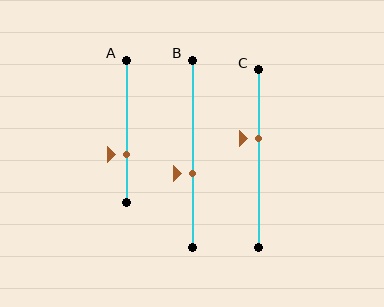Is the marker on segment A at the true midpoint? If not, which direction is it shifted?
No, the marker on segment A is shifted downward by about 17% of the segment length.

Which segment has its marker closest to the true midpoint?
Segment B has its marker closest to the true midpoint.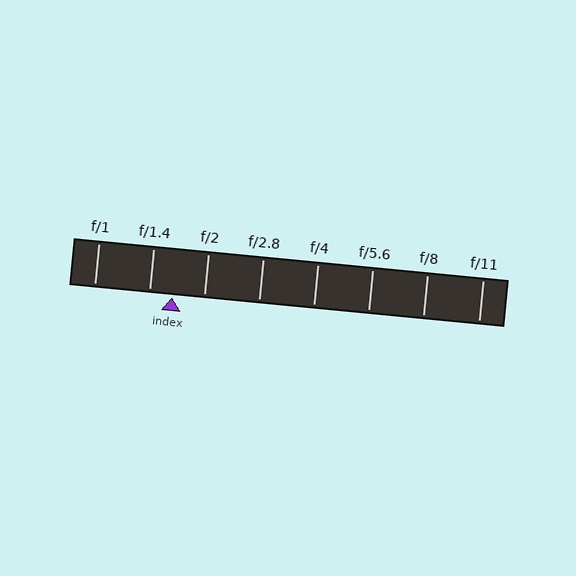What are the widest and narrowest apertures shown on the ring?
The widest aperture shown is f/1 and the narrowest is f/11.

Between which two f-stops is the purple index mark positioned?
The index mark is between f/1.4 and f/2.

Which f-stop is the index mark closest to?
The index mark is closest to f/1.4.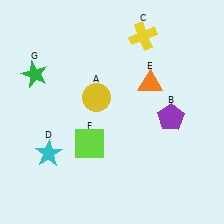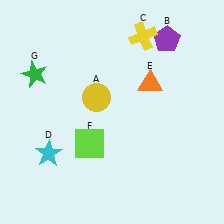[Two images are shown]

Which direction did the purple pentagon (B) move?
The purple pentagon (B) moved up.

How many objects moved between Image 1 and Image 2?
1 object moved between the two images.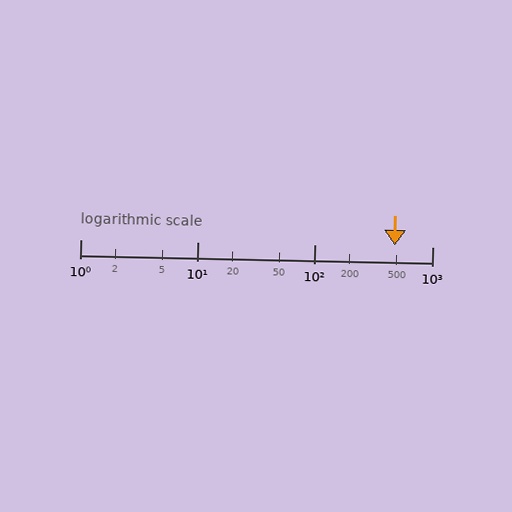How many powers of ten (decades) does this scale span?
The scale spans 3 decades, from 1 to 1000.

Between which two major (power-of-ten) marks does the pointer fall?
The pointer is between 100 and 1000.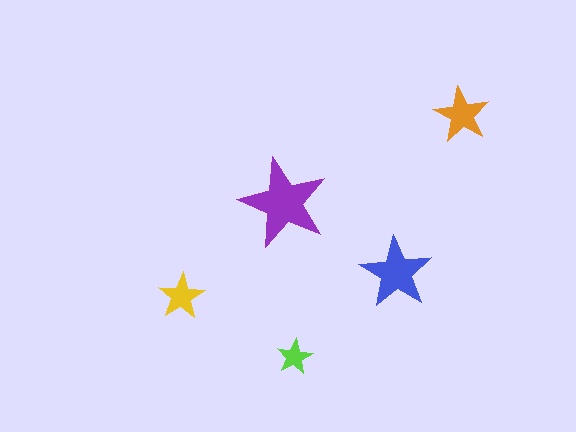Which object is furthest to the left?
The yellow star is leftmost.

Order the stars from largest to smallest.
the purple one, the blue one, the orange one, the yellow one, the lime one.